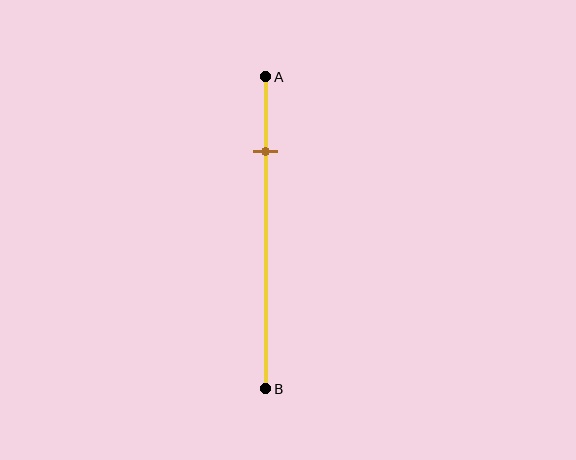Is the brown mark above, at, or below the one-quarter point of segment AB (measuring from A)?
The brown mark is approximately at the one-quarter point of segment AB.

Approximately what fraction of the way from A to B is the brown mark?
The brown mark is approximately 25% of the way from A to B.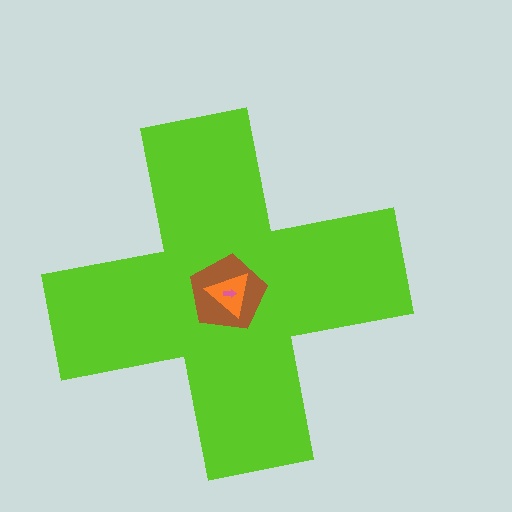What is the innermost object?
The pink arrow.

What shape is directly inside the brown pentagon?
The orange triangle.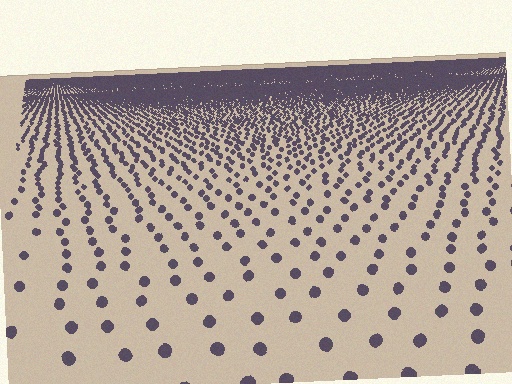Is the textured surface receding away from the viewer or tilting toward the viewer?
The surface is receding away from the viewer. Texture elements get smaller and denser toward the top.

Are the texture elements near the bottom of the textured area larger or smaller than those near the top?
Larger. Near the bottom, elements are closer to the viewer and appear at a bigger on-screen size.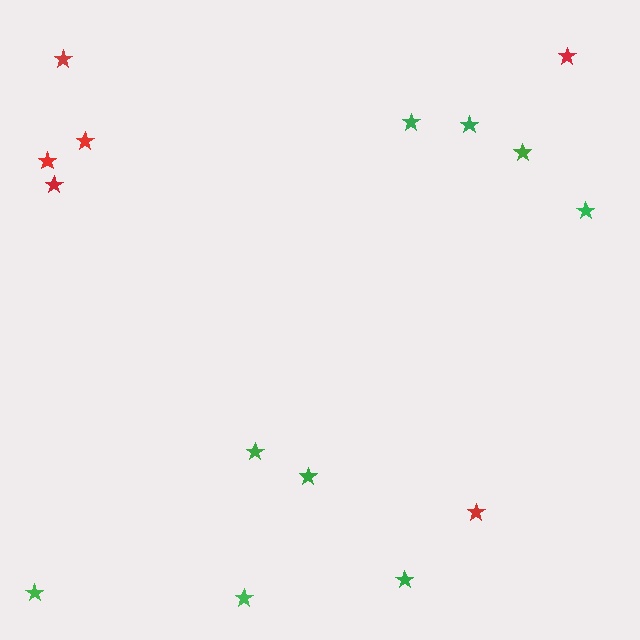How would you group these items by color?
There are 2 groups: one group of red stars (6) and one group of green stars (9).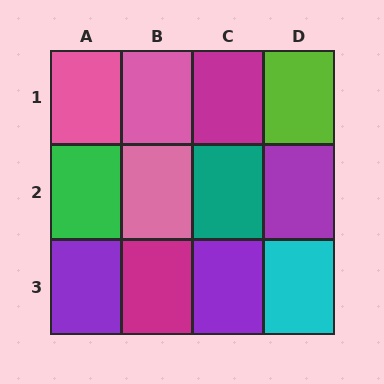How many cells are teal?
1 cell is teal.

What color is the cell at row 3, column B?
Magenta.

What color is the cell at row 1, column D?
Lime.